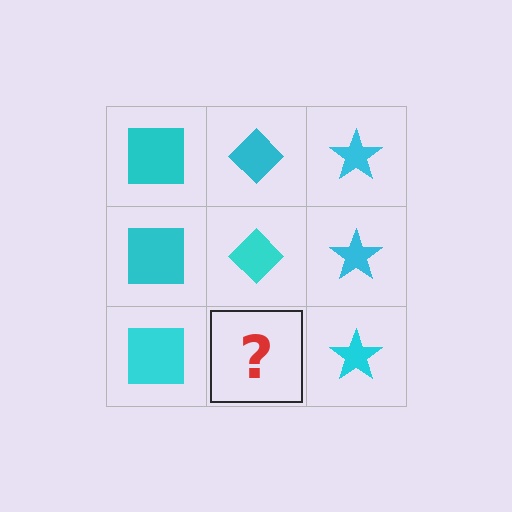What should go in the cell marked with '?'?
The missing cell should contain a cyan diamond.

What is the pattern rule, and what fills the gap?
The rule is that each column has a consistent shape. The gap should be filled with a cyan diamond.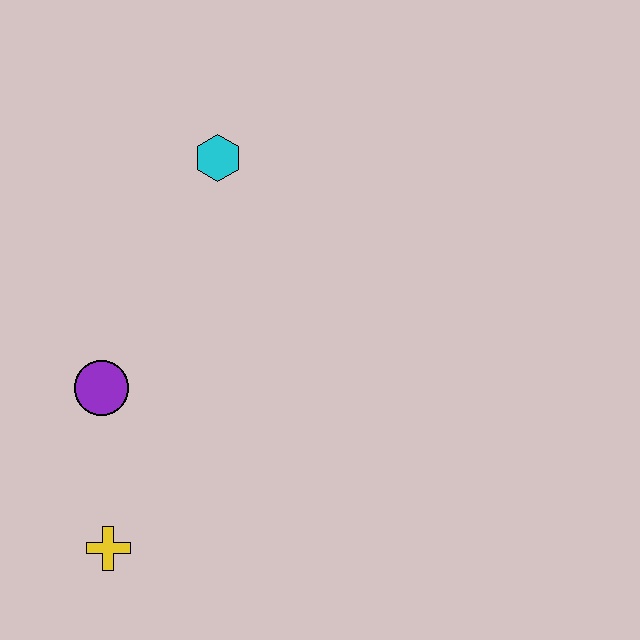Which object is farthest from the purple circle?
The cyan hexagon is farthest from the purple circle.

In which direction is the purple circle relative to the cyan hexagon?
The purple circle is below the cyan hexagon.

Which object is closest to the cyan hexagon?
The purple circle is closest to the cyan hexagon.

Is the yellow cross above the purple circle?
No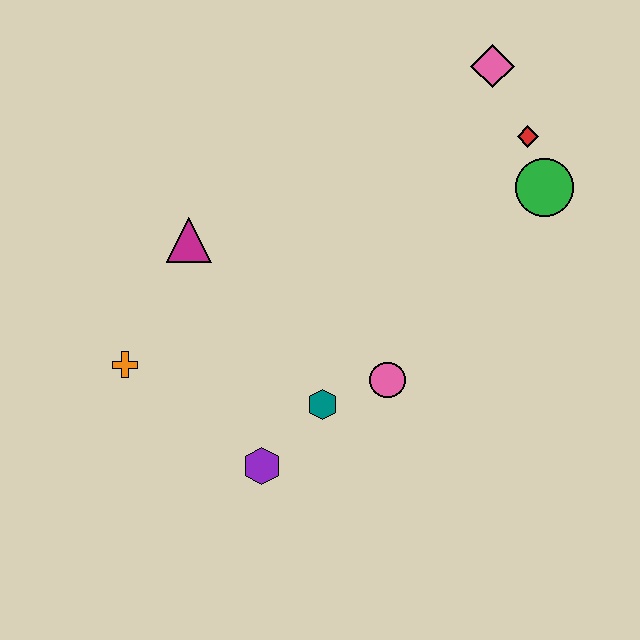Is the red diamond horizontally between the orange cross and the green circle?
Yes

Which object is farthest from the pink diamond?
The orange cross is farthest from the pink diamond.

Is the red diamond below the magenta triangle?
No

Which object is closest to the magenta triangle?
The orange cross is closest to the magenta triangle.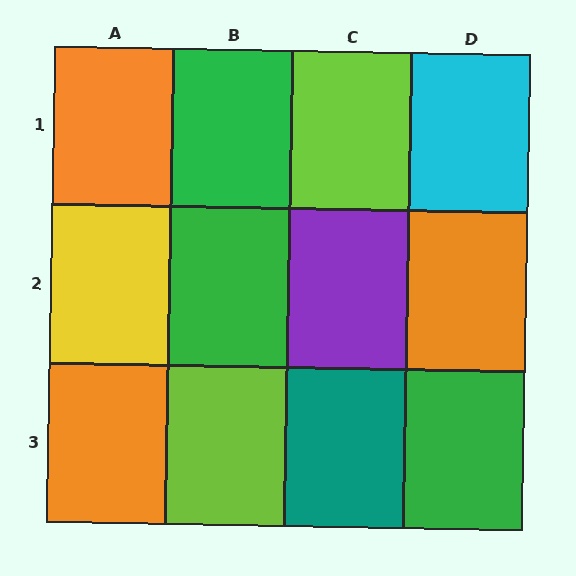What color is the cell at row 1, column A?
Orange.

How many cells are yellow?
1 cell is yellow.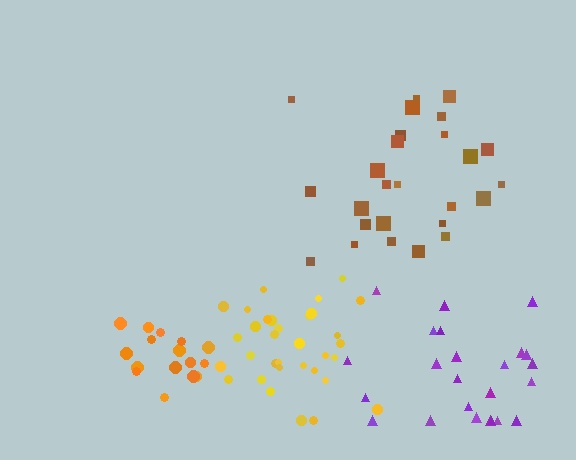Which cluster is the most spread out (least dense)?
Brown.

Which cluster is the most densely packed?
Orange.